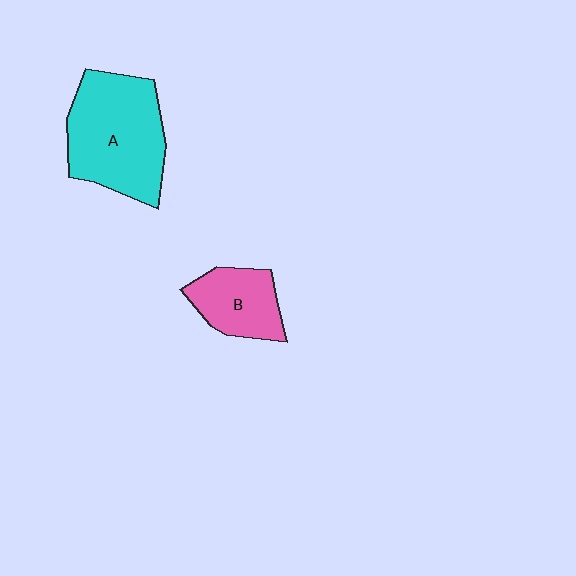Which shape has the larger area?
Shape A (cyan).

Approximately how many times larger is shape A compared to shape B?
Approximately 1.9 times.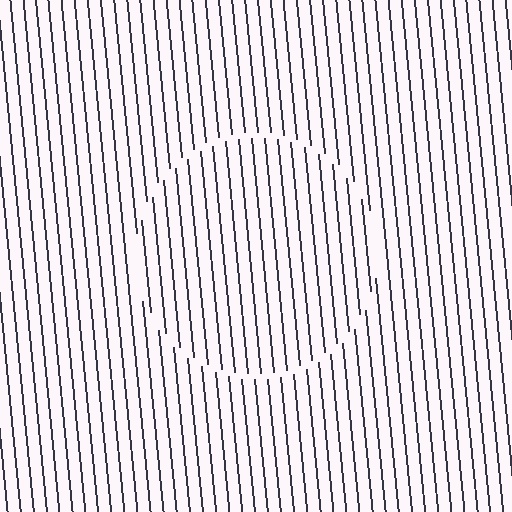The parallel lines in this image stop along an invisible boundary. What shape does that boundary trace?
An illusory circle. The interior of the shape contains the same grating, shifted by half a period — the contour is defined by the phase discontinuity where line-ends from the inner and outer gratings abut.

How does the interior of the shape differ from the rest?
The interior of the shape contains the same grating, shifted by half a period — the contour is defined by the phase discontinuity where line-ends from the inner and outer gratings abut.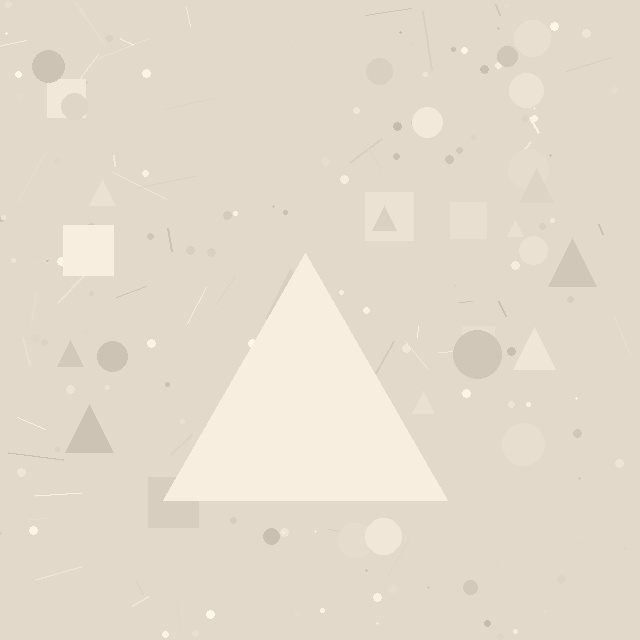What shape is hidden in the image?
A triangle is hidden in the image.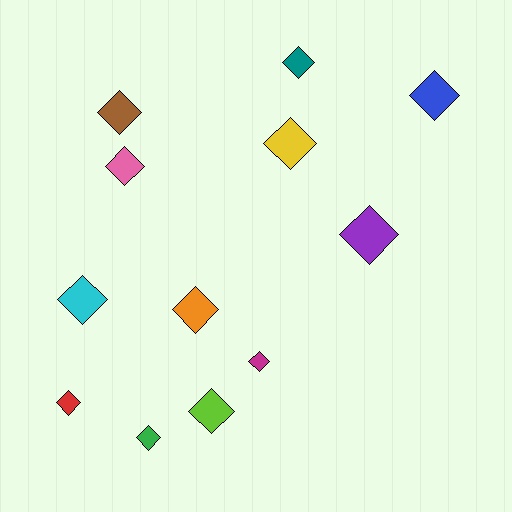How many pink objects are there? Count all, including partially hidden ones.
There is 1 pink object.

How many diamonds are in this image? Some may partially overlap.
There are 12 diamonds.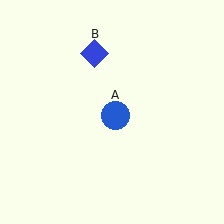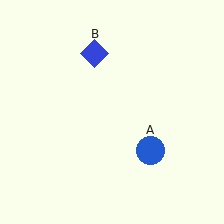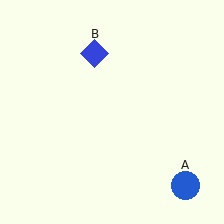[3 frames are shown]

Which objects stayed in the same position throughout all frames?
Blue diamond (object B) remained stationary.